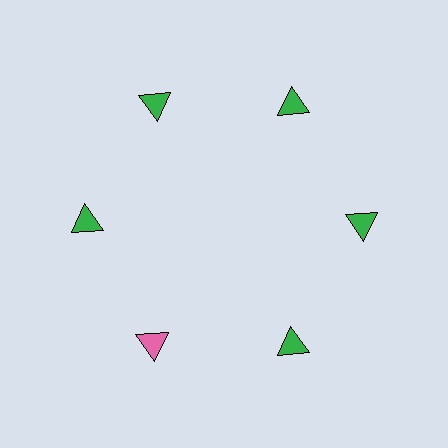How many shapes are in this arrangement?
There are 6 shapes arranged in a ring pattern.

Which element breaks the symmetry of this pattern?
The pink triangle at roughly the 7 o'clock position breaks the symmetry. All other shapes are green triangles.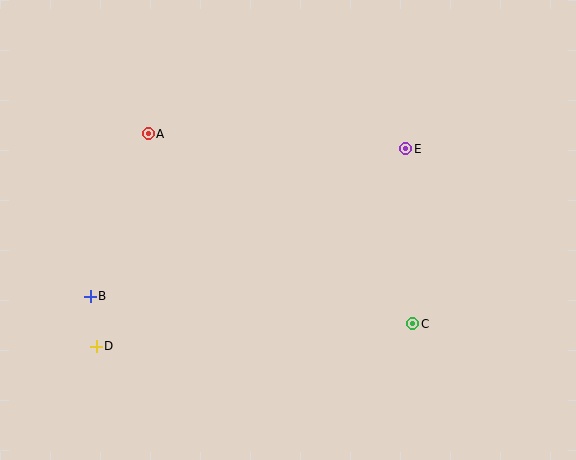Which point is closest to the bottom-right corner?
Point C is closest to the bottom-right corner.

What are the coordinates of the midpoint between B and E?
The midpoint between B and E is at (248, 223).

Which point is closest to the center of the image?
Point E at (406, 149) is closest to the center.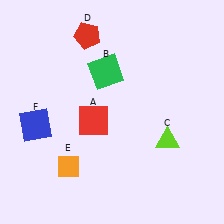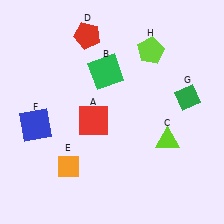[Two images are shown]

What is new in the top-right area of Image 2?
A green diamond (G) was added in the top-right area of Image 2.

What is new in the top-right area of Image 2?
A lime pentagon (H) was added in the top-right area of Image 2.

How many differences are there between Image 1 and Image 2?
There are 2 differences between the two images.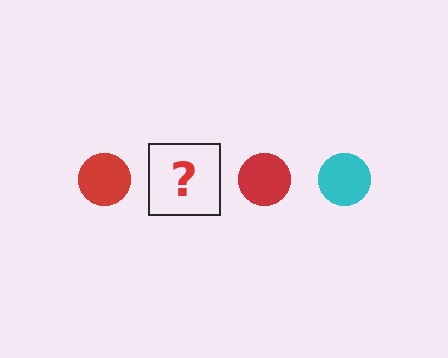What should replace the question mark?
The question mark should be replaced with a cyan circle.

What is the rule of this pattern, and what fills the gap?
The rule is that the pattern cycles through red, cyan circles. The gap should be filled with a cyan circle.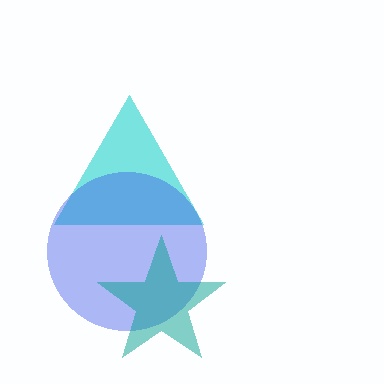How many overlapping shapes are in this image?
There are 3 overlapping shapes in the image.